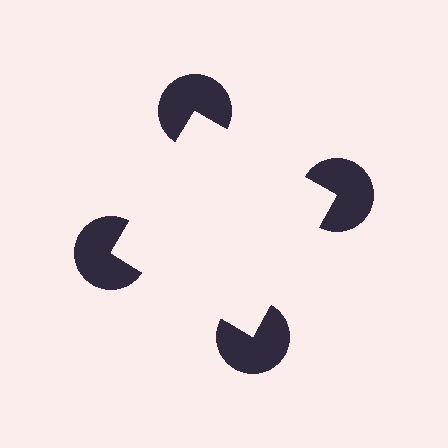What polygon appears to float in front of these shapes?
An illusory square — its edges are inferred from the aligned wedge cuts in the pac-man discs, not physically drawn.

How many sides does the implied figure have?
4 sides.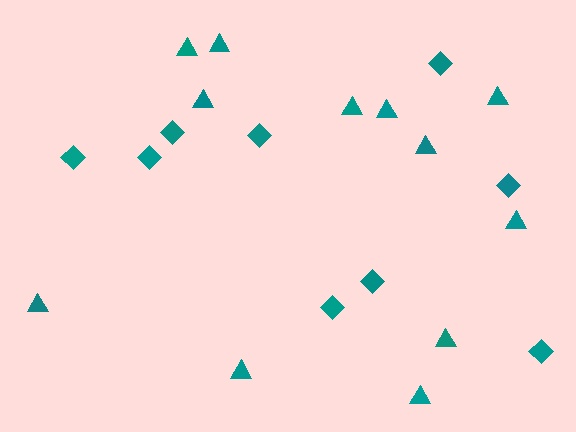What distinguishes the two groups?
There are 2 groups: one group of triangles (12) and one group of diamonds (9).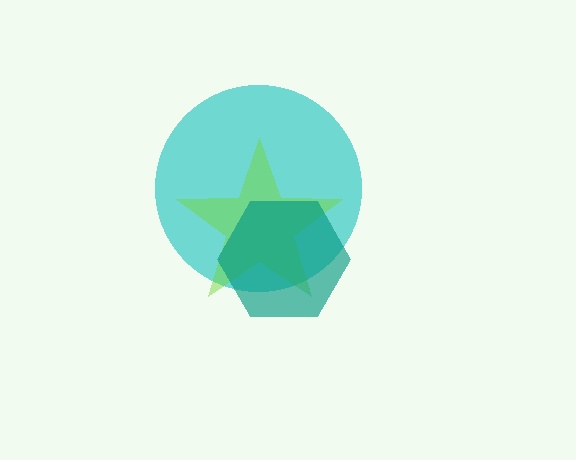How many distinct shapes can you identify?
There are 3 distinct shapes: a cyan circle, a lime star, a teal hexagon.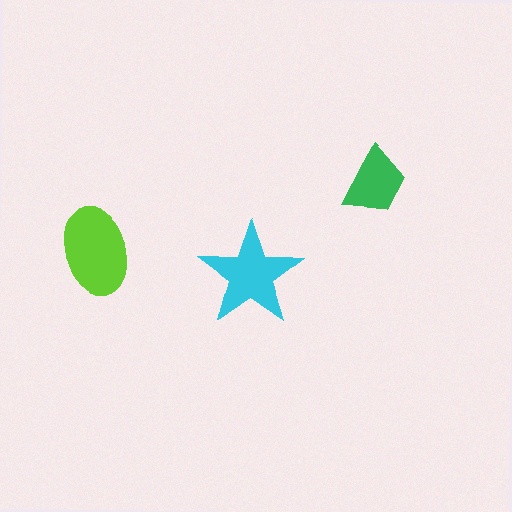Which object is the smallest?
The green trapezoid.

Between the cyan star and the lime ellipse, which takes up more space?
The lime ellipse.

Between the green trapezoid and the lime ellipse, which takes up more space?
The lime ellipse.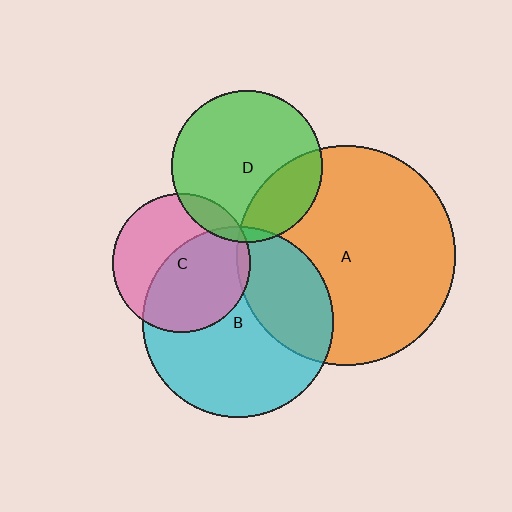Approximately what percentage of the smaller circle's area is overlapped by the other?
Approximately 25%.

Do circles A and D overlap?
Yes.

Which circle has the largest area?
Circle A (orange).